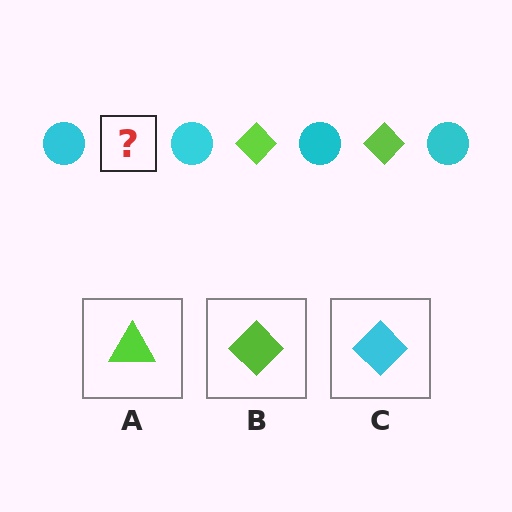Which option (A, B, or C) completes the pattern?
B.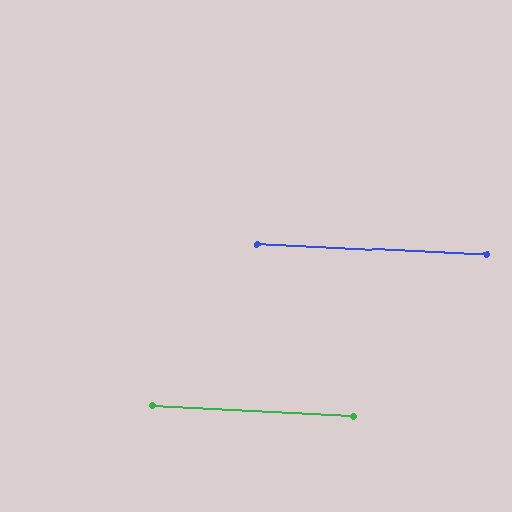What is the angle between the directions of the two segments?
Approximately 1 degree.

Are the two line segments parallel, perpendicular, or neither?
Parallel — their directions differ by only 0.8°.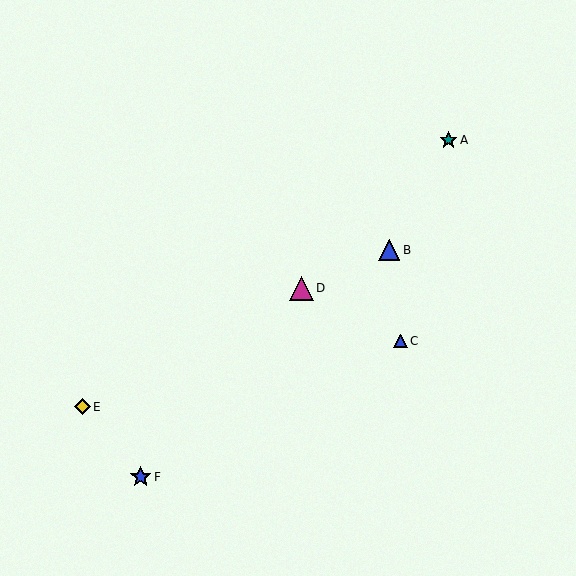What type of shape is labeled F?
Shape F is a blue star.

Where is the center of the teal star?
The center of the teal star is at (448, 140).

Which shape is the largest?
The magenta triangle (labeled D) is the largest.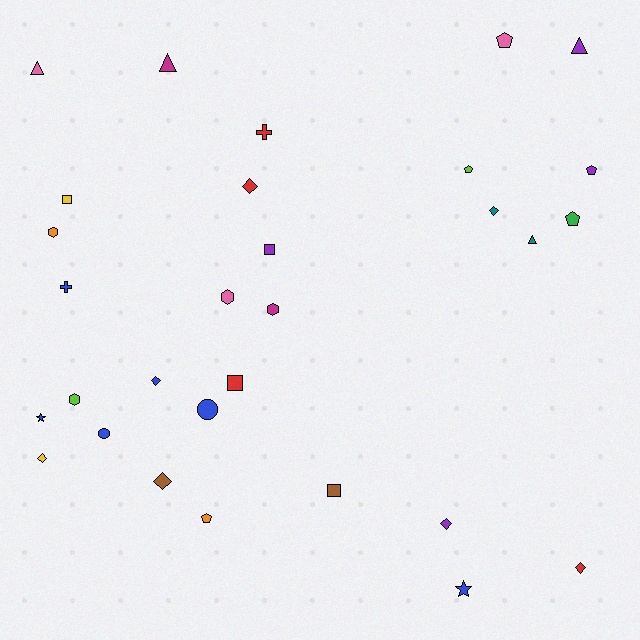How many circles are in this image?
There are 2 circles.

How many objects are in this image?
There are 30 objects.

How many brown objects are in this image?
There are 2 brown objects.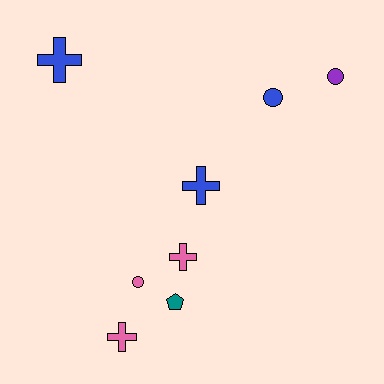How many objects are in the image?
There are 8 objects.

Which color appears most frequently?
Pink, with 3 objects.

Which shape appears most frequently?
Cross, with 4 objects.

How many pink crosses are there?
There are 2 pink crosses.